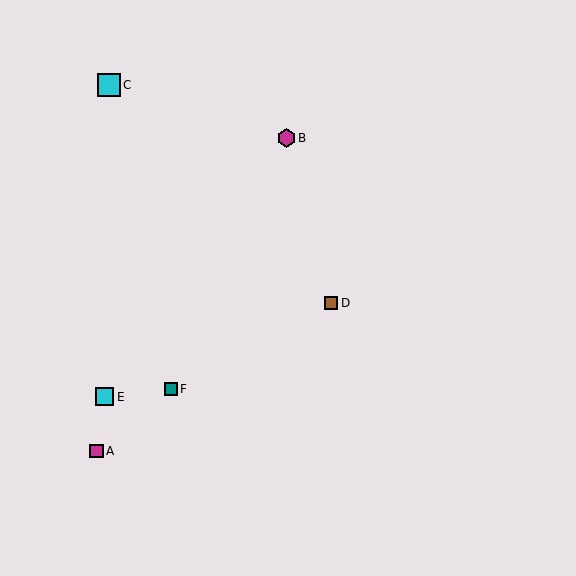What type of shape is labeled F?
Shape F is a teal square.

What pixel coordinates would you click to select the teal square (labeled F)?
Click at (171, 389) to select the teal square F.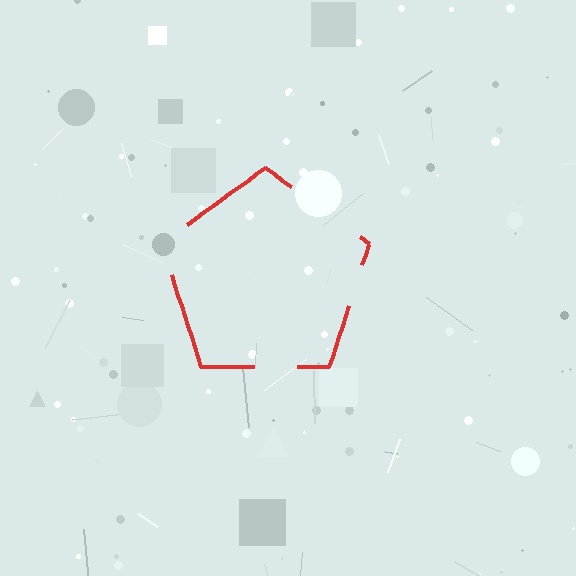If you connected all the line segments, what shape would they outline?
They would outline a pentagon.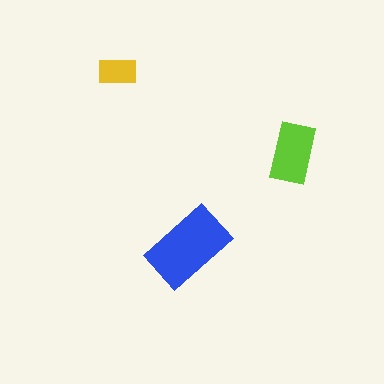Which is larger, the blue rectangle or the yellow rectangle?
The blue one.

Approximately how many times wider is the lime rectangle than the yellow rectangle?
About 1.5 times wider.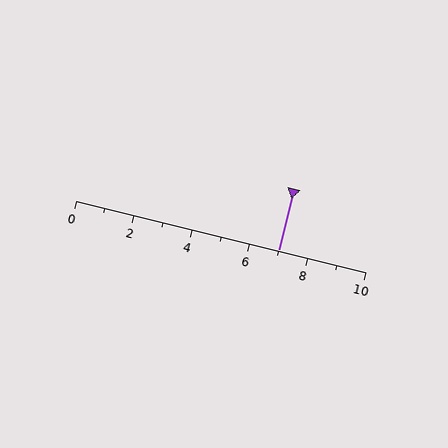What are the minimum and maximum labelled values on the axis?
The axis runs from 0 to 10.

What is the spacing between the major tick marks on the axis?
The major ticks are spaced 2 apart.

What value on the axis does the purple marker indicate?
The marker indicates approximately 7.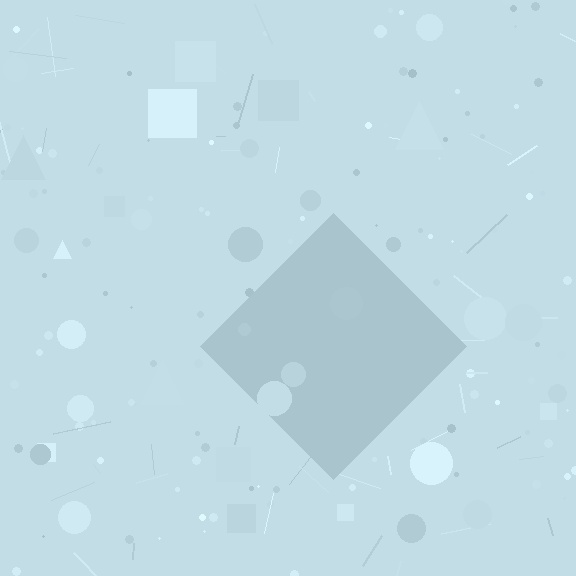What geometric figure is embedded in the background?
A diamond is embedded in the background.